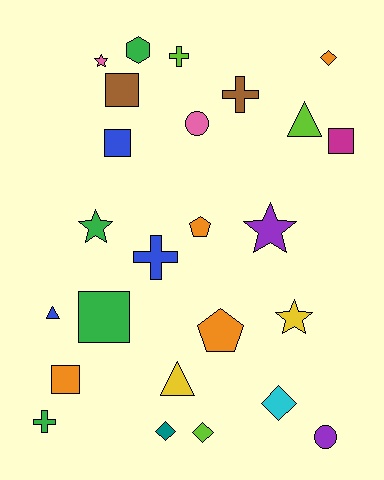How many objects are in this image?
There are 25 objects.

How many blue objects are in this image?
There are 3 blue objects.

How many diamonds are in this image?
There are 4 diamonds.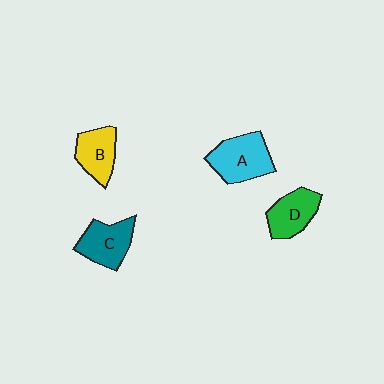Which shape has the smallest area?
Shape B (yellow).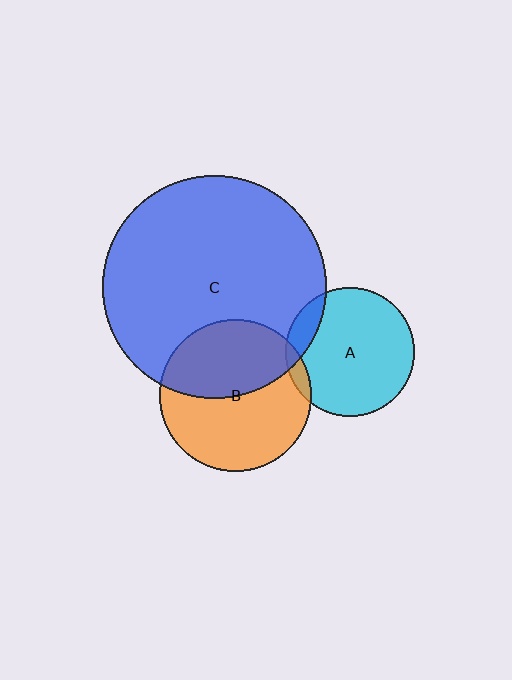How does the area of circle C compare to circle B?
Approximately 2.2 times.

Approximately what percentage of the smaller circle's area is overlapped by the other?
Approximately 5%.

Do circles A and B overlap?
Yes.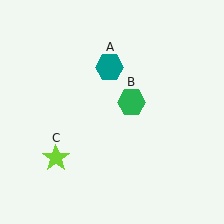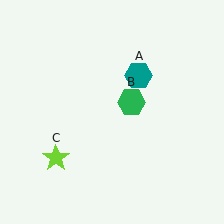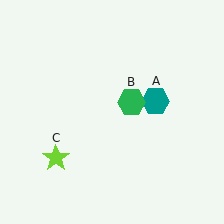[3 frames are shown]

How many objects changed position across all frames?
1 object changed position: teal hexagon (object A).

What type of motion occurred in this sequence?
The teal hexagon (object A) rotated clockwise around the center of the scene.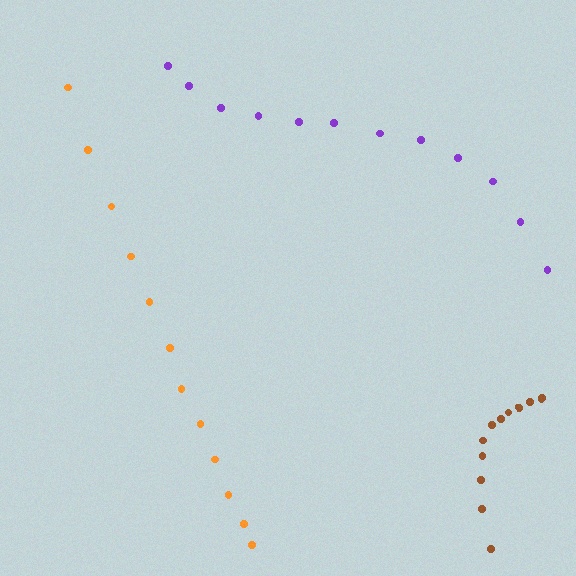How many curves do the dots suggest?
There are 3 distinct paths.